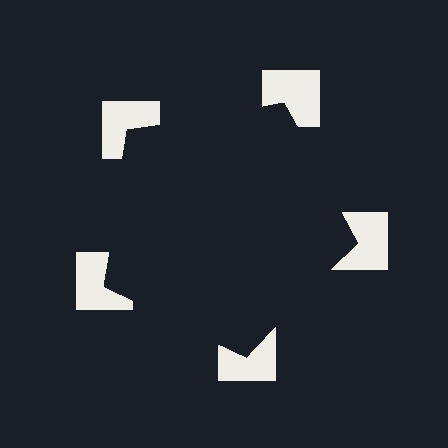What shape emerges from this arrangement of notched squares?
An illusory pentagon — its edges are inferred from the aligned wedge cuts in the notched squares, not physically drawn.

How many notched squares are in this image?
There are 5 — one at each vertex of the illusory pentagon.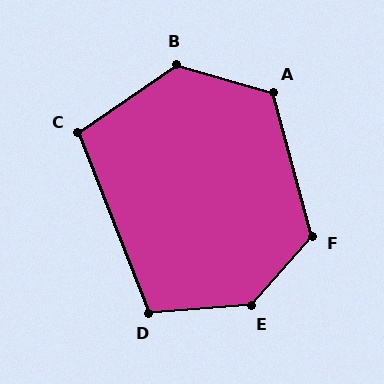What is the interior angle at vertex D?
Approximately 107 degrees (obtuse).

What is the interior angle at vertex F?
Approximately 123 degrees (obtuse).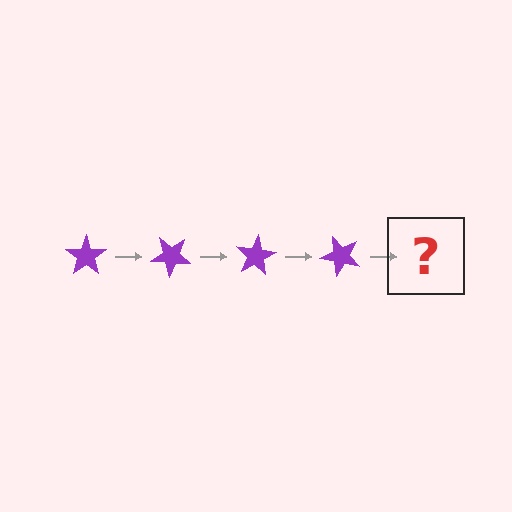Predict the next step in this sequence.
The next step is a purple star rotated 160 degrees.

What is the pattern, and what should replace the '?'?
The pattern is that the star rotates 40 degrees each step. The '?' should be a purple star rotated 160 degrees.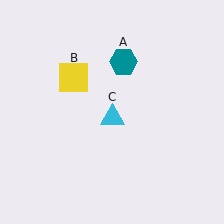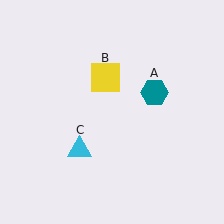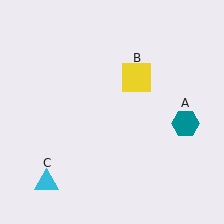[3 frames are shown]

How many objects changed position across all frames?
3 objects changed position: teal hexagon (object A), yellow square (object B), cyan triangle (object C).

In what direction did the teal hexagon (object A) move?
The teal hexagon (object A) moved down and to the right.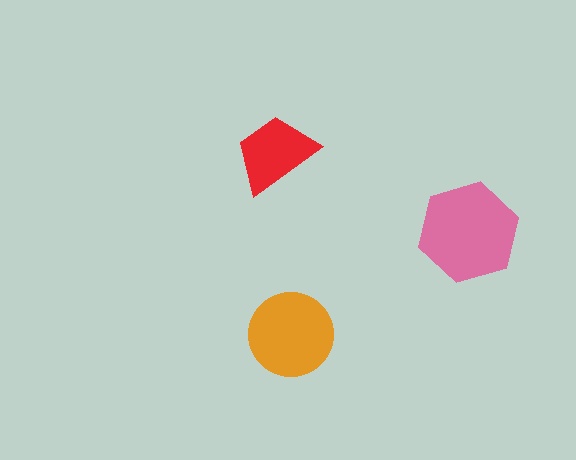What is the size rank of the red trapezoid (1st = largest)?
3rd.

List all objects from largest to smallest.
The pink hexagon, the orange circle, the red trapezoid.